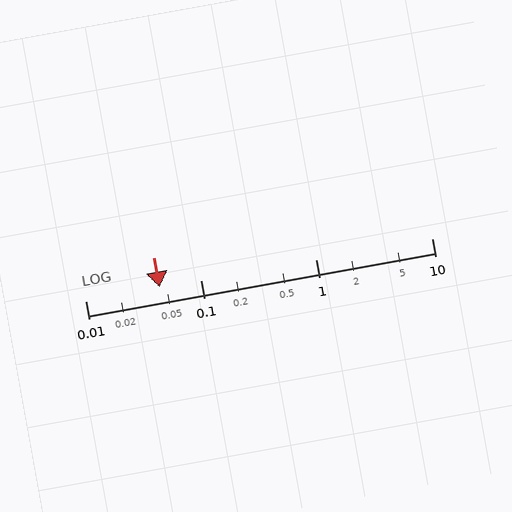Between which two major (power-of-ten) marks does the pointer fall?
The pointer is between 0.01 and 0.1.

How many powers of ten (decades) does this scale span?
The scale spans 3 decades, from 0.01 to 10.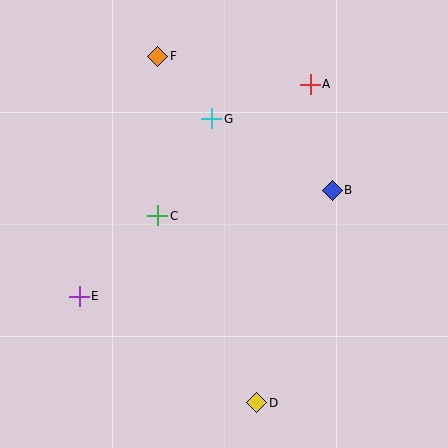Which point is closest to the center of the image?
Point C at (158, 216) is closest to the center.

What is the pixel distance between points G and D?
The distance between G and D is 287 pixels.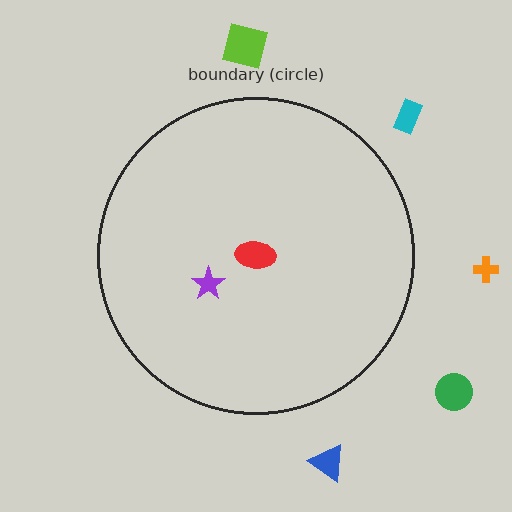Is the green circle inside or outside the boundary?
Outside.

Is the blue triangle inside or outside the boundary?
Outside.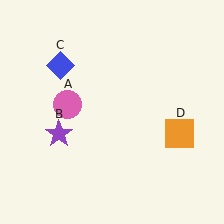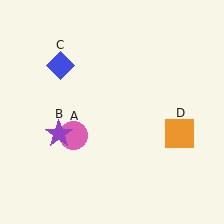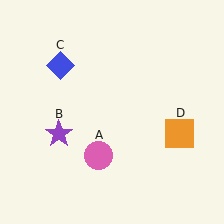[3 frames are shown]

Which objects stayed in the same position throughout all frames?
Purple star (object B) and blue diamond (object C) and orange square (object D) remained stationary.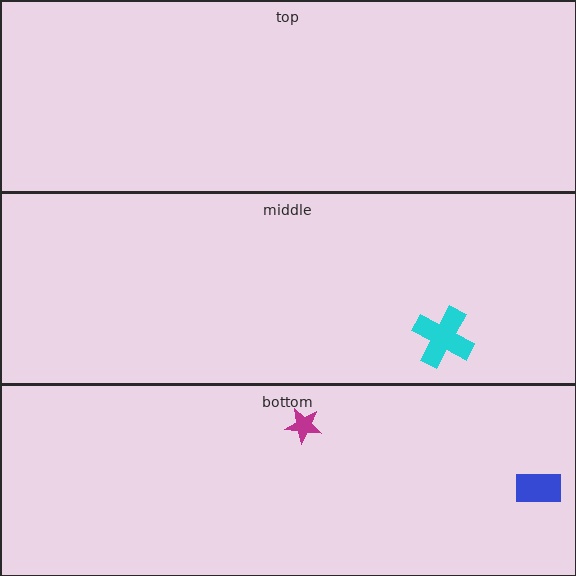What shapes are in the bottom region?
The blue rectangle, the magenta star.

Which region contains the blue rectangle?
The bottom region.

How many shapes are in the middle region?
1.